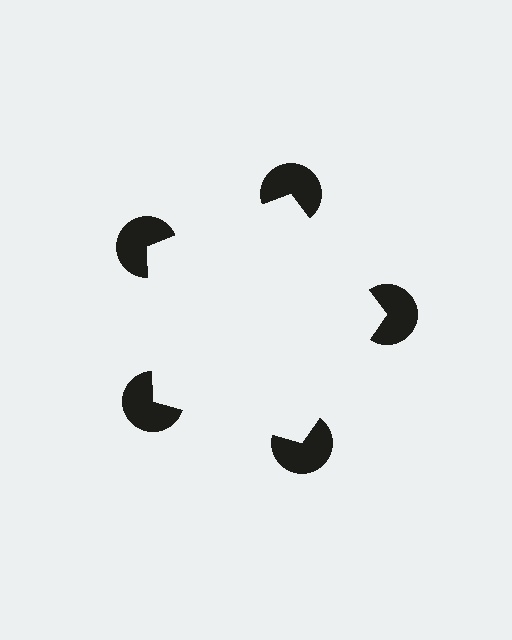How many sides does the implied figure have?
5 sides.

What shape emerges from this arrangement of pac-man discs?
An illusory pentagon — its edges are inferred from the aligned wedge cuts in the pac-man discs, not physically drawn.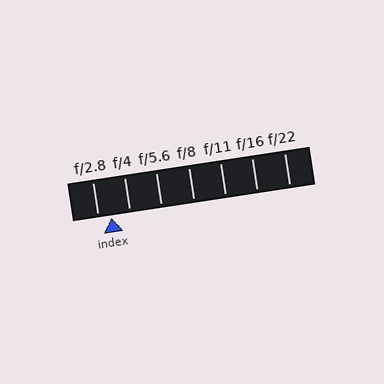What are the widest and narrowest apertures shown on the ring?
The widest aperture shown is f/2.8 and the narrowest is f/22.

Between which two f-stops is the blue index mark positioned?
The index mark is between f/2.8 and f/4.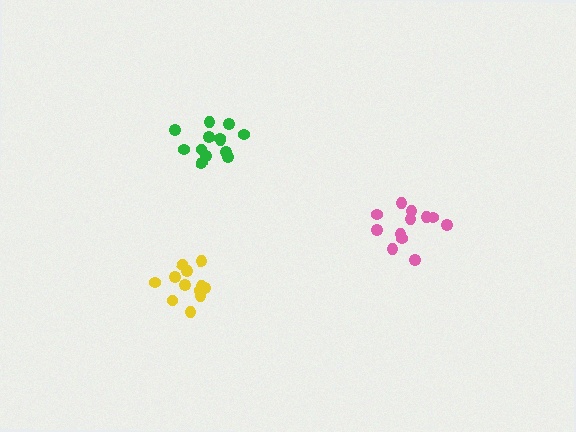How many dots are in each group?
Group 1: 12 dots, Group 2: 13 dots, Group 3: 12 dots (37 total).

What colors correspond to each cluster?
The clusters are colored: pink, green, yellow.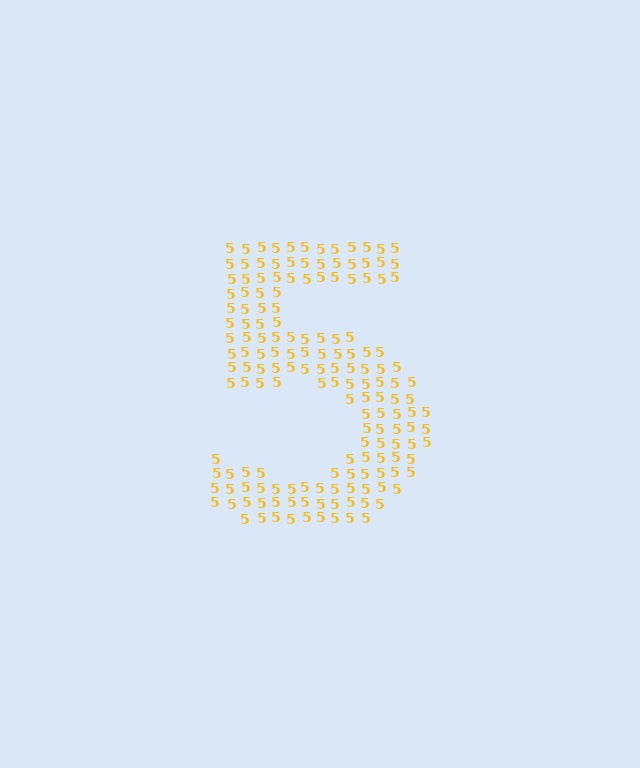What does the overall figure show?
The overall figure shows the digit 5.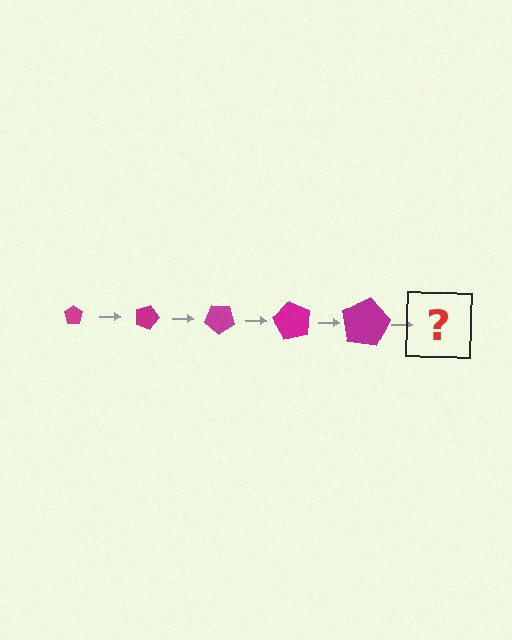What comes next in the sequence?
The next element should be a pentagon, larger than the previous one and rotated 100 degrees from the start.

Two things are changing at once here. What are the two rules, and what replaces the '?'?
The two rules are that the pentagon grows larger each step and it rotates 20 degrees each step. The '?' should be a pentagon, larger than the previous one and rotated 100 degrees from the start.